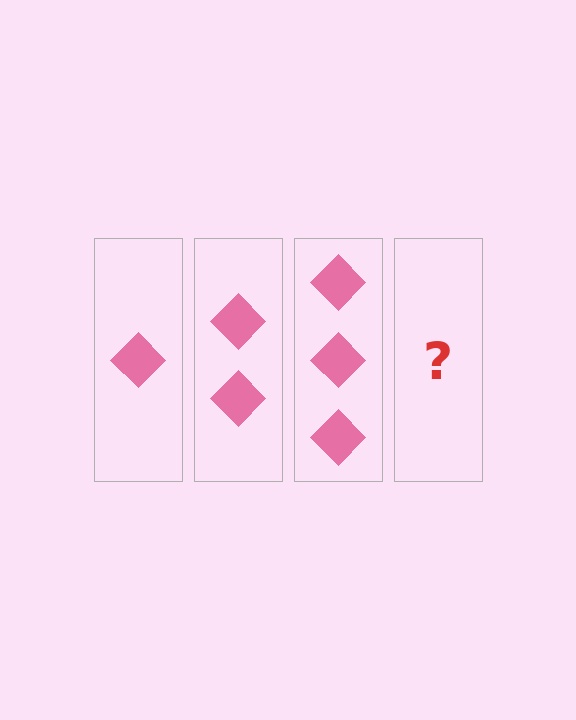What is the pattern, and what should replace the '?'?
The pattern is that each step adds one more diamond. The '?' should be 4 diamonds.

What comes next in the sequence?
The next element should be 4 diamonds.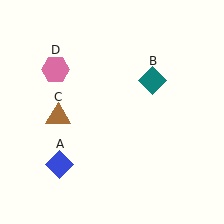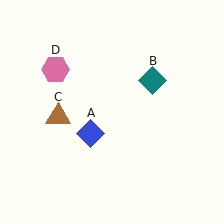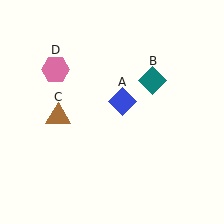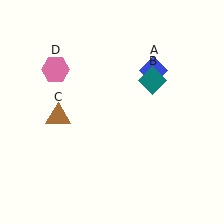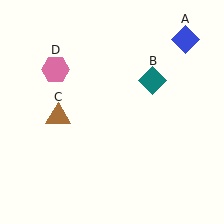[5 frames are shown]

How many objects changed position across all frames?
1 object changed position: blue diamond (object A).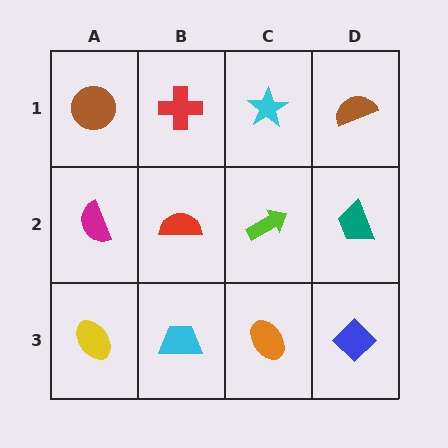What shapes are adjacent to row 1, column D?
A teal trapezoid (row 2, column D), a cyan star (row 1, column C).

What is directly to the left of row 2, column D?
A lime arrow.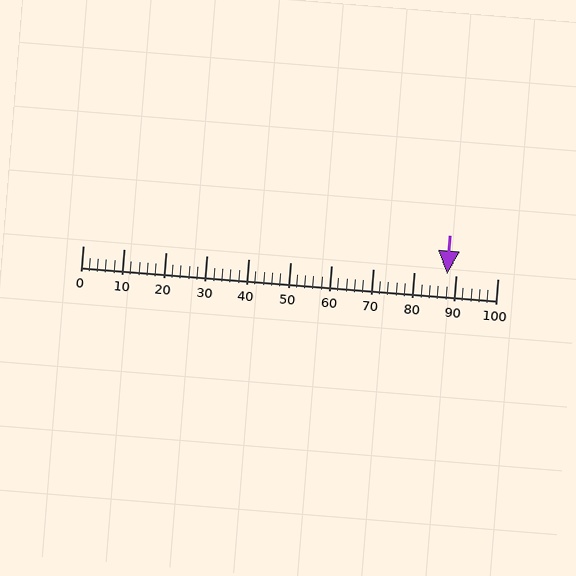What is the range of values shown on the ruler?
The ruler shows values from 0 to 100.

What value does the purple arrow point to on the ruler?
The purple arrow points to approximately 88.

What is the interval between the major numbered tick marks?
The major tick marks are spaced 10 units apart.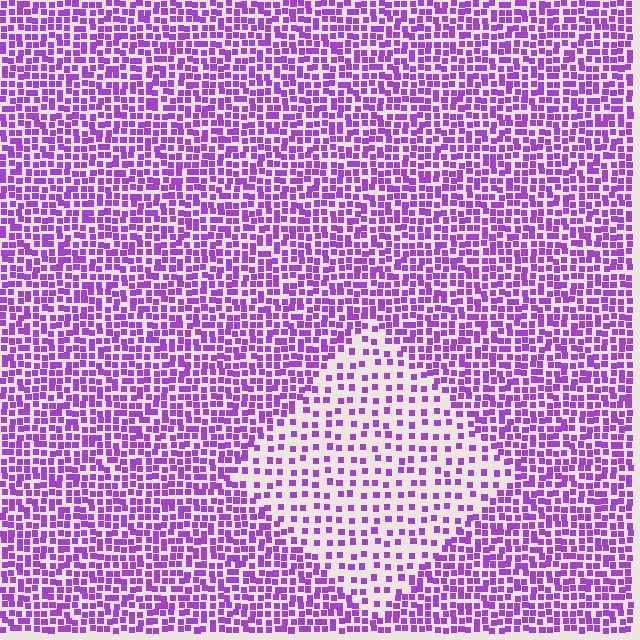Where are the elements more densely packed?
The elements are more densely packed outside the diamond boundary.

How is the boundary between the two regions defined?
The boundary is defined by a change in element density (approximately 2.2x ratio). All elements are the same color, size, and shape.